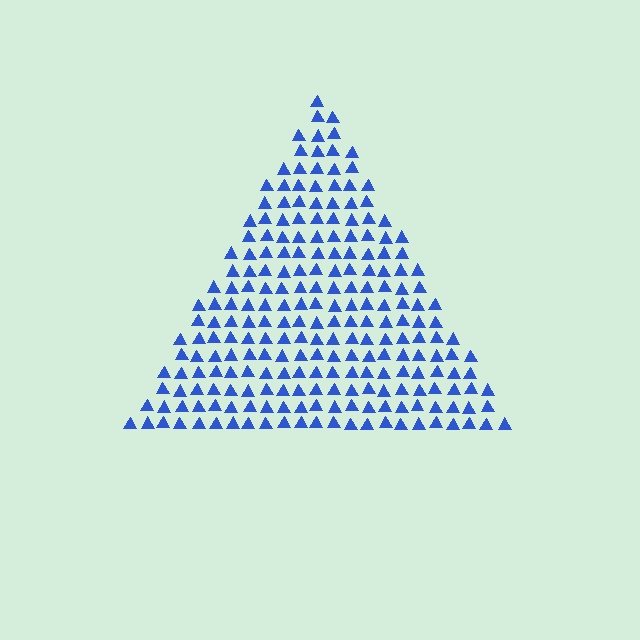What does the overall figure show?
The overall figure shows a triangle.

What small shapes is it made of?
It is made of small triangles.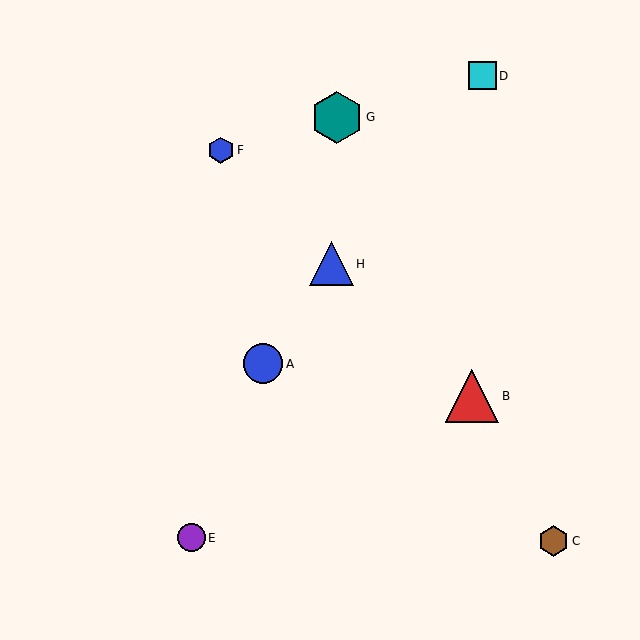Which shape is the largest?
The red triangle (labeled B) is the largest.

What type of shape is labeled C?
Shape C is a brown hexagon.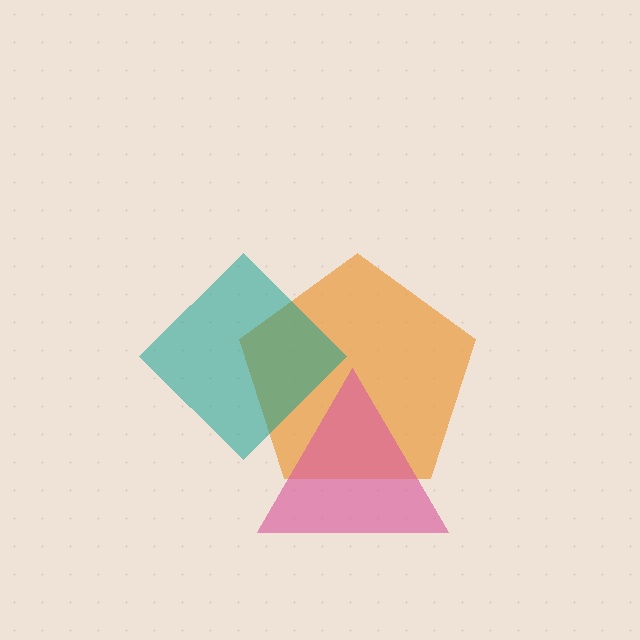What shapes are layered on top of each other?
The layered shapes are: an orange pentagon, a pink triangle, a teal diamond.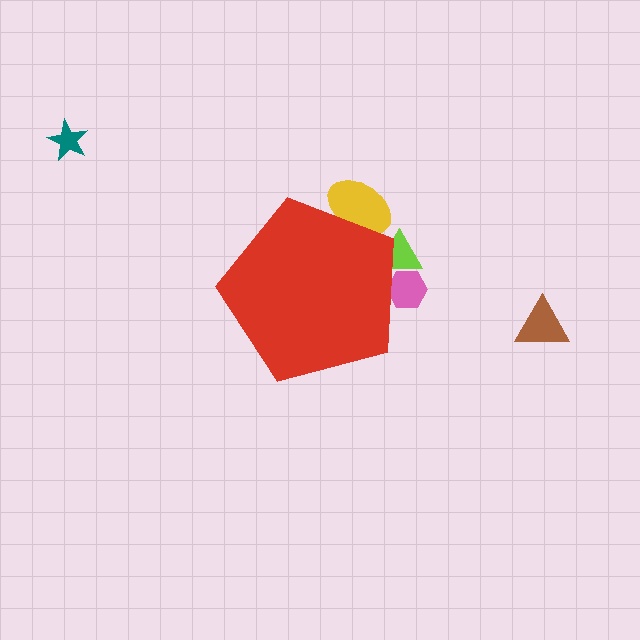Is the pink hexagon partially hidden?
Yes, the pink hexagon is partially hidden behind the red pentagon.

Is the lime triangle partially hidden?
Yes, the lime triangle is partially hidden behind the red pentagon.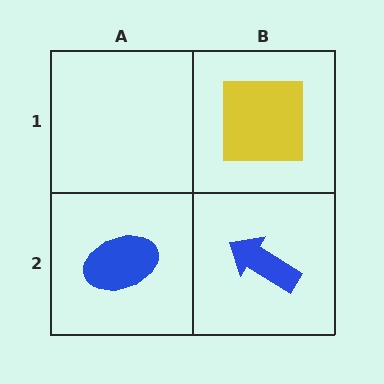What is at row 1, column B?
A yellow square.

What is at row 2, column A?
A blue ellipse.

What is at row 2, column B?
A blue arrow.